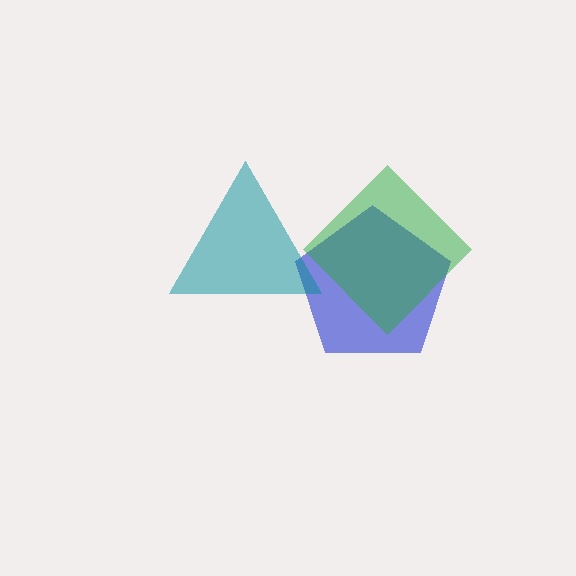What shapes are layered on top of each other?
The layered shapes are: a blue pentagon, a green diamond, a teal triangle.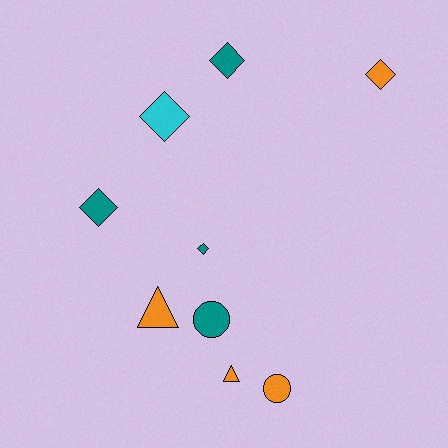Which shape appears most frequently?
Diamond, with 5 objects.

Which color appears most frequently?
Orange, with 4 objects.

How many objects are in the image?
There are 9 objects.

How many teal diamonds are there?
There are 3 teal diamonds.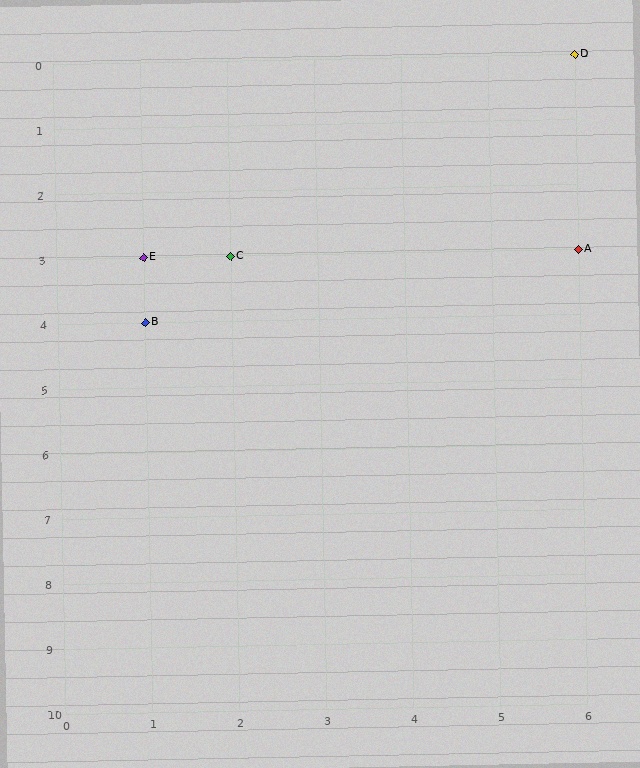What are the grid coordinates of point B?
Point B is at grid coordinates (1, 4).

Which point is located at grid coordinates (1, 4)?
Point B is at (1, 4).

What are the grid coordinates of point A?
Point A is at grid coordinates (6, 3).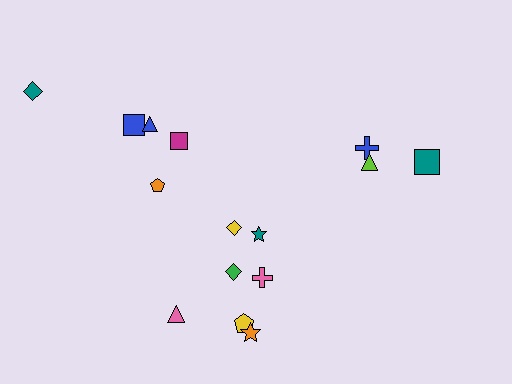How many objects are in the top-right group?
There are 3 objects.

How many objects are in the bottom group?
There are 7 objects.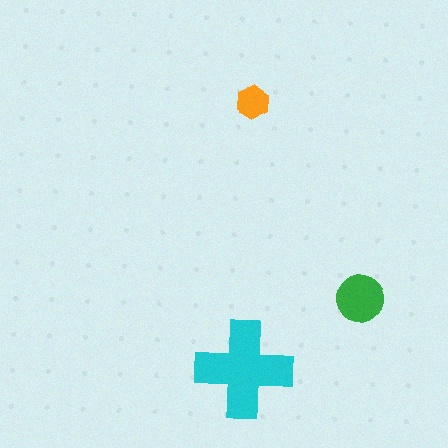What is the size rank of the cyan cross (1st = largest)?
1st.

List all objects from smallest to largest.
The orange hexagon, the green circle, the cyan cross.